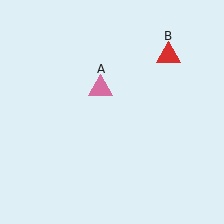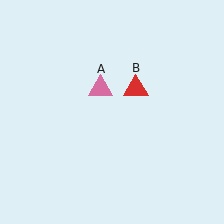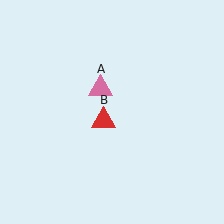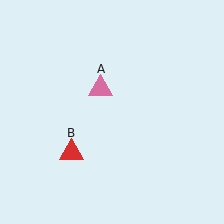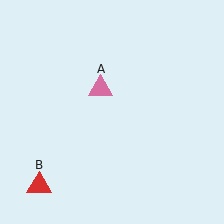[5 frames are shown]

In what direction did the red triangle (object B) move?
The red triangle (object B) moved down and to the left.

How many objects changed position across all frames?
1 object changed position: red triangle (object B).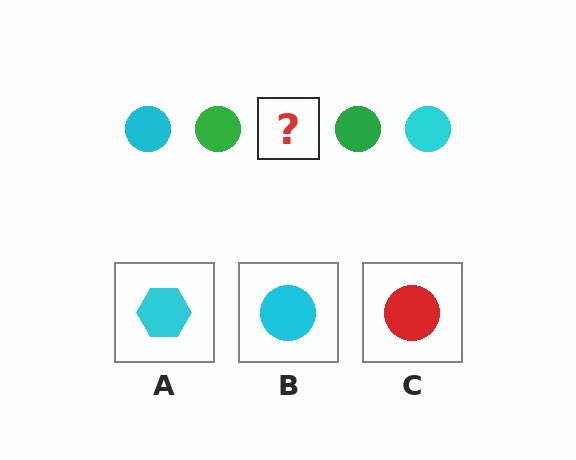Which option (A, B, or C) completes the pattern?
B.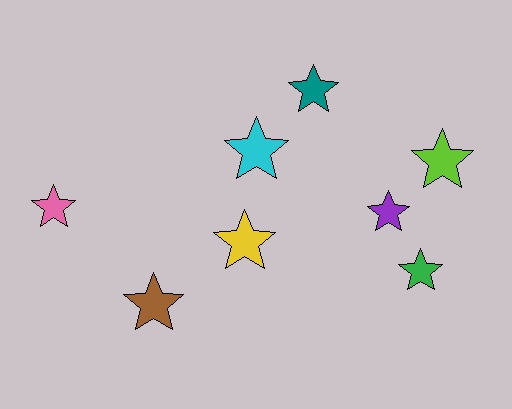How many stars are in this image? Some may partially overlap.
There are 8 stars.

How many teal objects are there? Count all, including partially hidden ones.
There is 1 teal object.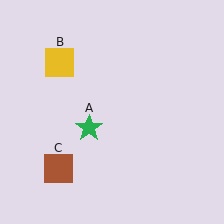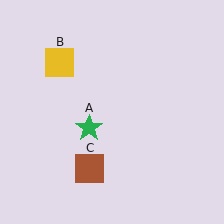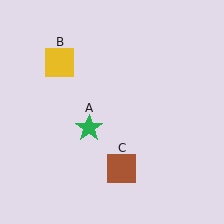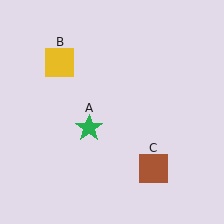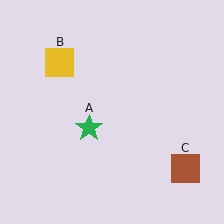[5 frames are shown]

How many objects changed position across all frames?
1 object changed position: brown square (object C).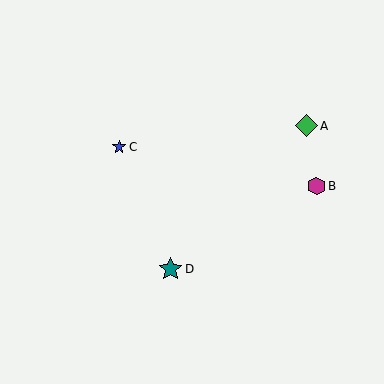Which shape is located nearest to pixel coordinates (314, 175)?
The magenta hexagon (labeled B) at (316, 186) is nearest to that location.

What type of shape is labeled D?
Shape D is a teal star.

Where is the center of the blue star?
The center of the blue star is at (119, 147).